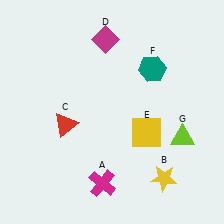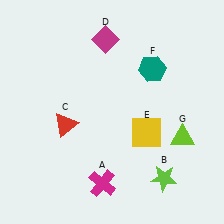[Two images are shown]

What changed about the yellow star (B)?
In Image 1, B is yellow. In Image 2, it changed to lime.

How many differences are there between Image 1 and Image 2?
There is 1 difference between the two images.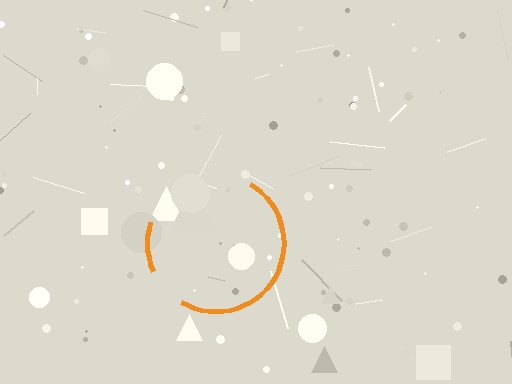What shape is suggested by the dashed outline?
The dashed outline suggests a circle.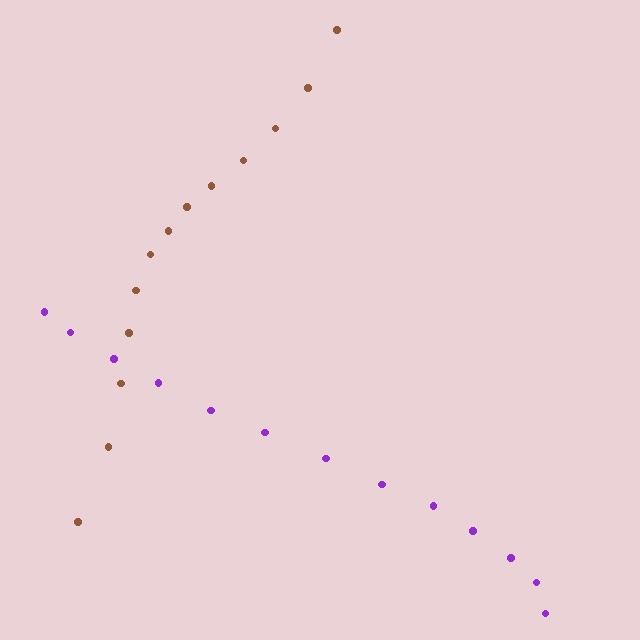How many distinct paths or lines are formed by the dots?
There are 2 distinct paths.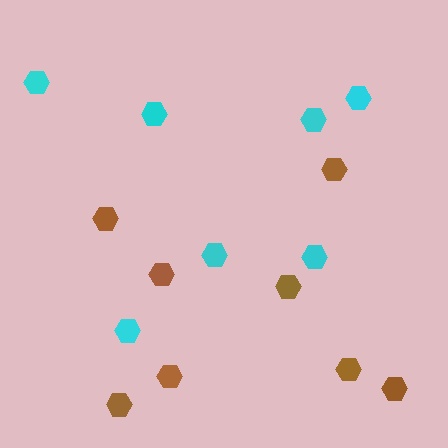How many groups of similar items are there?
There are 2 groups: one group of brown hexagons (8) and one group of cyan hexagons (7).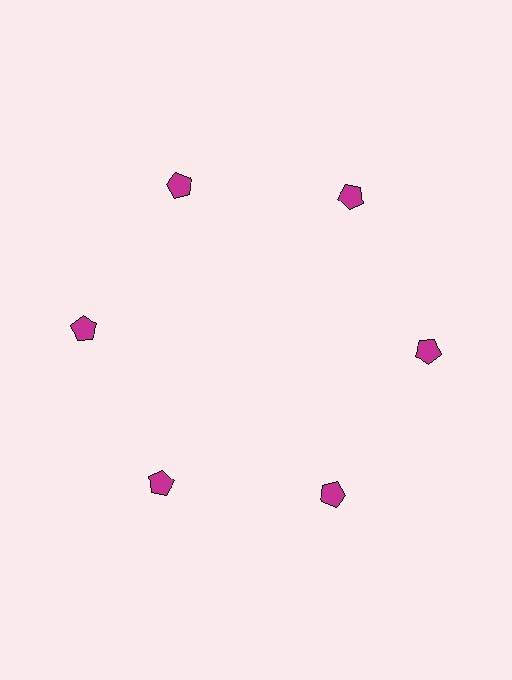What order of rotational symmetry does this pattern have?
This pattern has 6-fold rotational symmetry.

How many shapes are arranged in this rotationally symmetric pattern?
There are 6 shapes, arranged in 6 groups of 1.